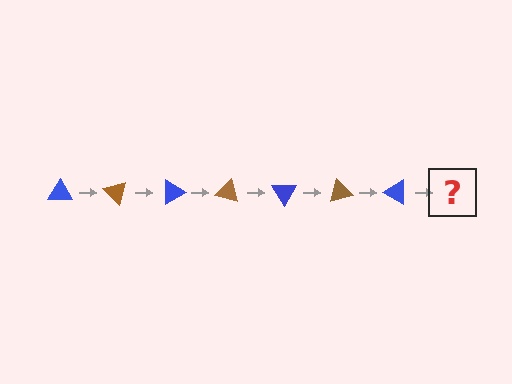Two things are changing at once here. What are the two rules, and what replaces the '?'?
The two rules are that it rotates 45 degrees each step and the color cycles through blue and brown. The '?' should be a brown triangle, rotated 315 degrees from the start.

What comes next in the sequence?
The next element should be a brown triangle, rotated 315 degrees from the start.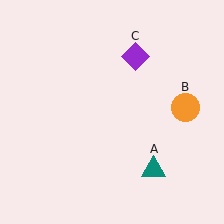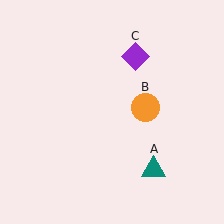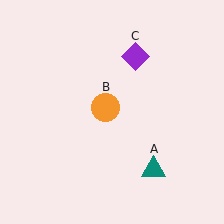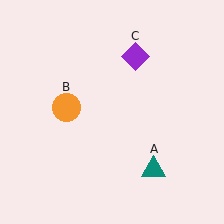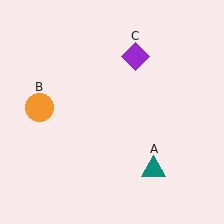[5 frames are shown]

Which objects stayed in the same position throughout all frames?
Teal triangle (object A) and purple diamond (object C) remained stationary.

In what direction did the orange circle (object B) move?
The orange circle (object B) moved left.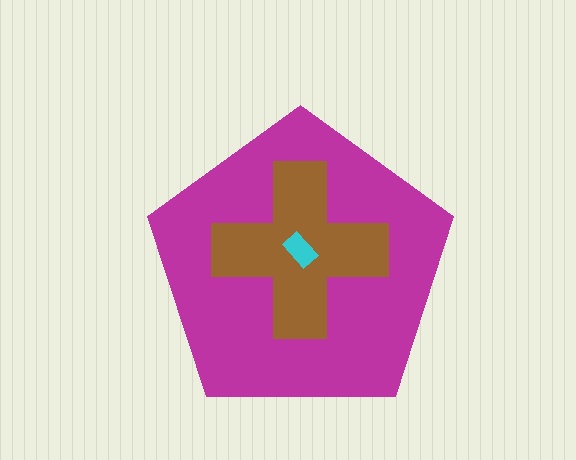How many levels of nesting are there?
3.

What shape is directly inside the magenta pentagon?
The brown cross.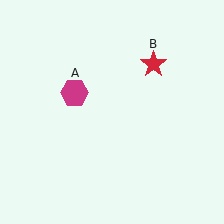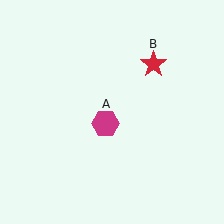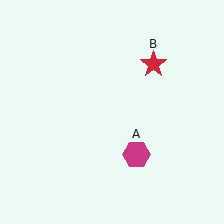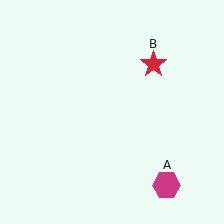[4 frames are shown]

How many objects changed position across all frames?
1 object changed position: magenta hexagon (object A).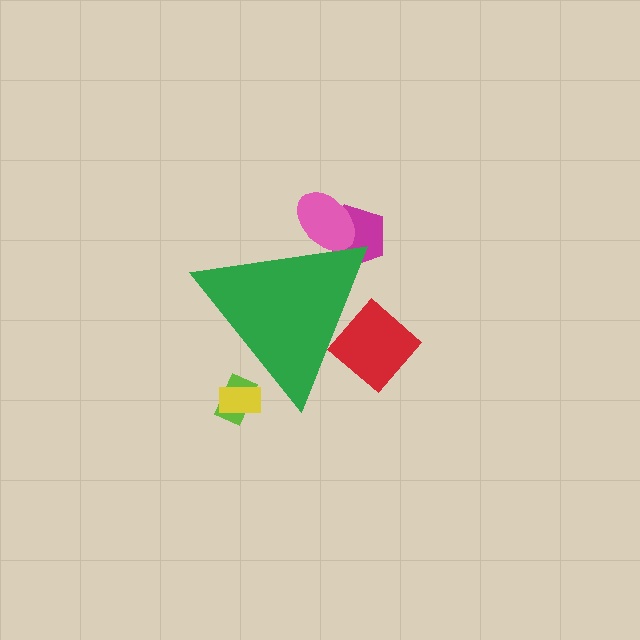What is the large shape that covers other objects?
A green triangle.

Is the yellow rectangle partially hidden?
Yes, the yellow rectangle is partially hidden behind the green triangle.